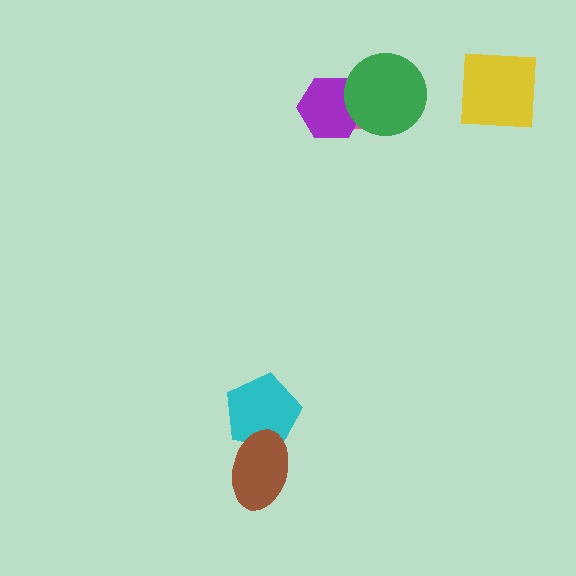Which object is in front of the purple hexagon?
The green circle is in front of the purple hexagon.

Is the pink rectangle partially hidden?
Yes, it is partially covered by another shape.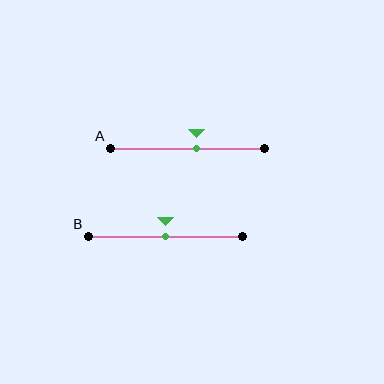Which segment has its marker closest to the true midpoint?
Segment B has its marker closest to the true midpoint.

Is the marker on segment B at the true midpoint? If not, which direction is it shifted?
Yes, the marker on segment B is at the true midpoint.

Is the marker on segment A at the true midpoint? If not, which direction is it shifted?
No, the marker on segment A is shifted to the right by about 5% of the segment length.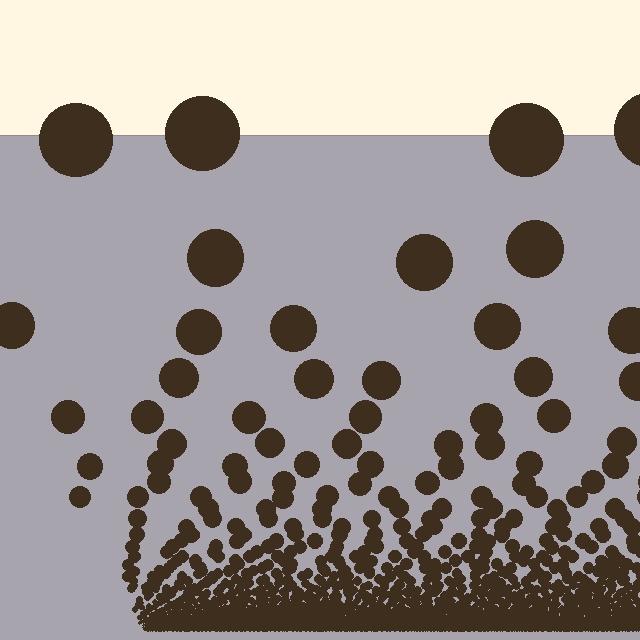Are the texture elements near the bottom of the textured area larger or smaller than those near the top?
Smaller. The gradient is inverted — elements near the bottom are smaller and denser.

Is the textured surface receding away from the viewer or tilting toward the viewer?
The surface appears to tilt toward the viewer. Texture elements get larger and sparser toward the top.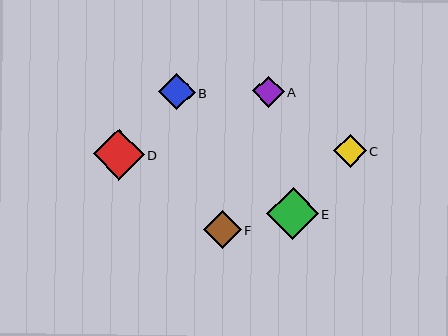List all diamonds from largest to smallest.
From largest to smallest: E, D, F, B, C, A.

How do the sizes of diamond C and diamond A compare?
Diamond C and diamond A are approximately the same size.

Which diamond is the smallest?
Diamond A is the smallest with a size of approximately 31 pixels.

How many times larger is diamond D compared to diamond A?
Diamond D is approximately 1.6 times the size of diamond A.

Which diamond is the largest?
Diamond E is the largest with a size of approximately 52 pixels.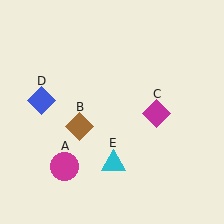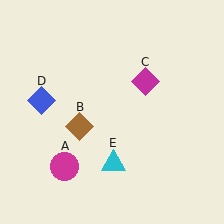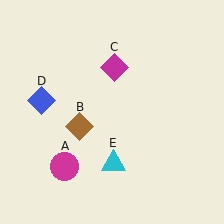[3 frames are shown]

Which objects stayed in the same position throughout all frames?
Magenta circle (object A) and brown diamond (object B) and blue diamond (object D) and cyan triangle (object E) remained stationary.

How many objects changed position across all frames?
1 object changed position: magenta diamond (object C).